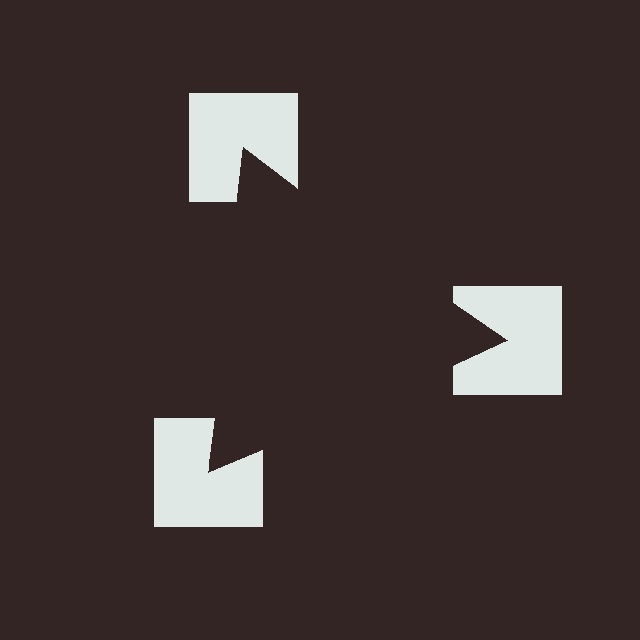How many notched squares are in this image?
There are 3 — one at each vertex of the illusory triangle.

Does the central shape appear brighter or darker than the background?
It typically appears slightly darker than the background, even though no actual brightness change is drawn.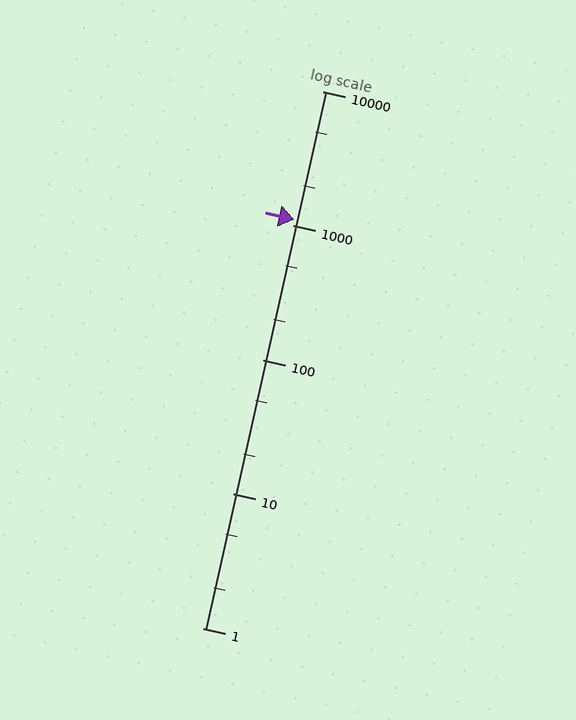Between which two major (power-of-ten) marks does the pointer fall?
The pointer is between 1000 and 10000.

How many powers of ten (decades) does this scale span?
The scale spans 4 decades, from 1 to 10000.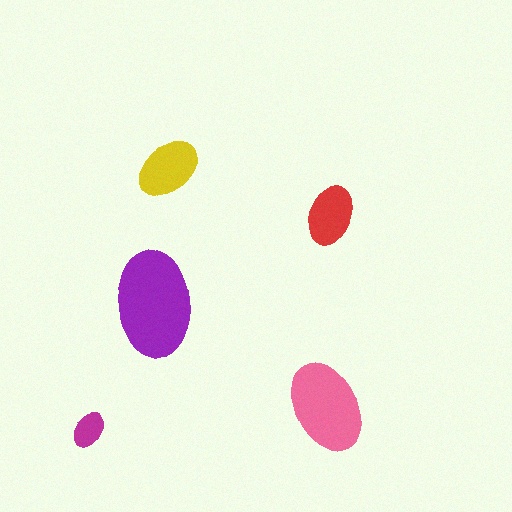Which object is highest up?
The yellow ellipse is topmost.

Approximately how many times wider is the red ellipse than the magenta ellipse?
About 1.5 times wider.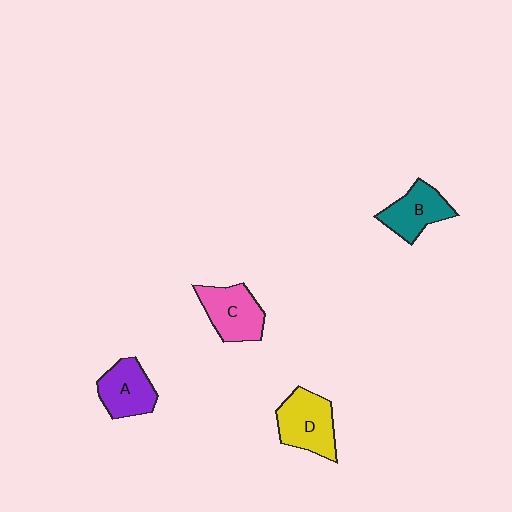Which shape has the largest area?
Shape D (yellow).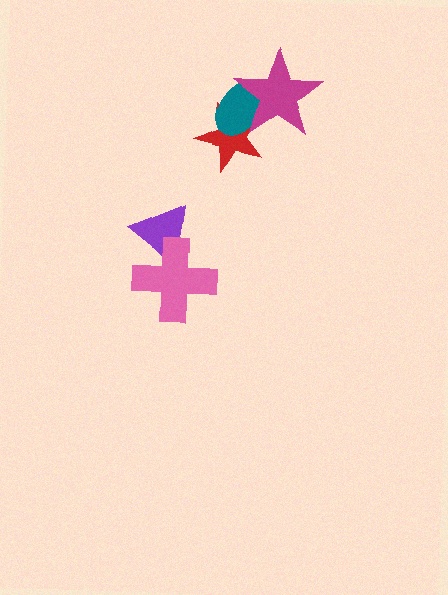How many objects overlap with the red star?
2 objects overlap with the red star.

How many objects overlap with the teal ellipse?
2 objects overlap with the teal ellipse.